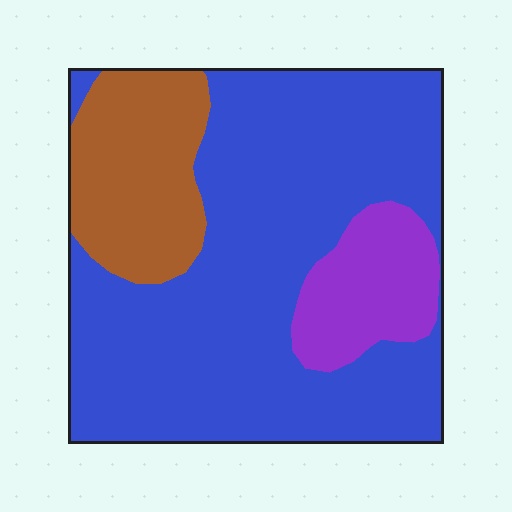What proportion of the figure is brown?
Brown takes up less than a quarter of the figure.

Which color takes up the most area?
Blue, at roughly 70%.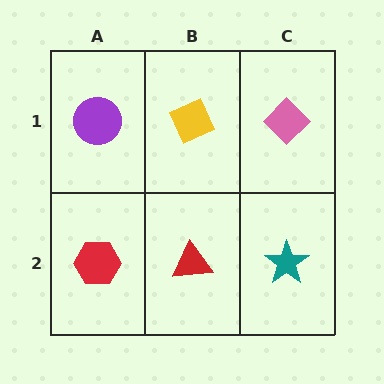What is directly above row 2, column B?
A yellow diamond.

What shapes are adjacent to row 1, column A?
A red hexagon (row 2, column A), a yellow diamond (row 1, column B).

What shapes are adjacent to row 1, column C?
A teal star (row 2, column C), a yellow diamond (row 1, column B).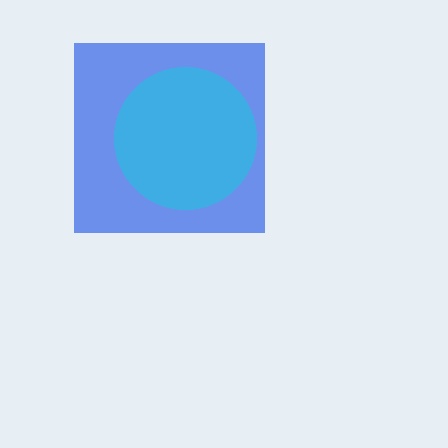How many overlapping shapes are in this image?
There are 2 overlapping shapes in the image.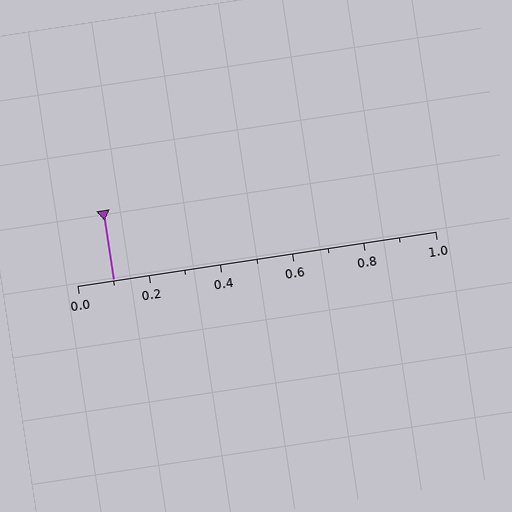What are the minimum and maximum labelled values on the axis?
The axis runs from 0.0 to 1.0.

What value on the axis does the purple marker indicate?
The marker indicates approximately 0.1.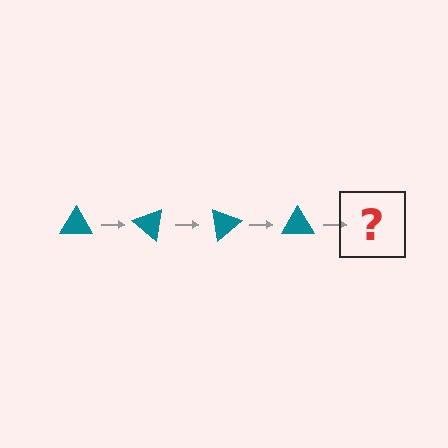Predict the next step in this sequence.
The next step is a teal triangle rotated 160 degrees.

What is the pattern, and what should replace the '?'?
The pattern is that the triangle rotates 40 degrees each step. The '?' should be a teal triangle rotated 160 degrees.